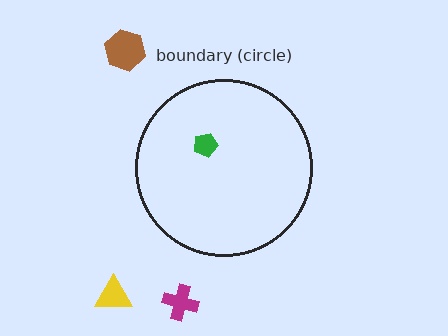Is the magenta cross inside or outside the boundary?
Outside.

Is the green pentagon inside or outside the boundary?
Inside.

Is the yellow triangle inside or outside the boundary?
Outside.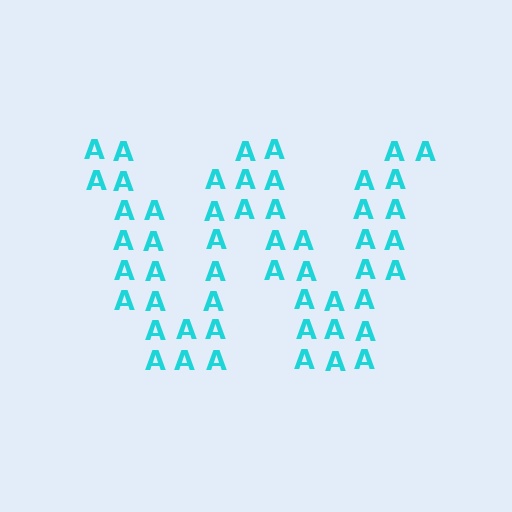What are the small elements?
The small elements are letter A's.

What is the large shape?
The large shape is the letter W.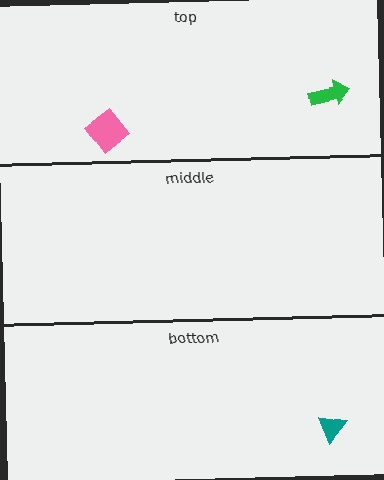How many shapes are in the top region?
2.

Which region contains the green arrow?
The top region.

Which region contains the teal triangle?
The bottom region.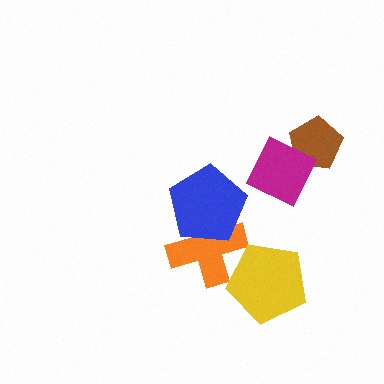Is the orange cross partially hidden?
Yes, it is partially covered by another shape.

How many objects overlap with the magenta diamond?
1 object overlaps with the magenta diamond.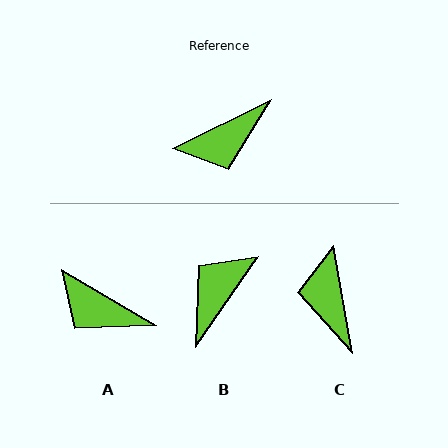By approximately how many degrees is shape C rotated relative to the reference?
Approximately 107 degrees clockwise.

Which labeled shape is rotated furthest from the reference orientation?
B, about 151 degrees away.